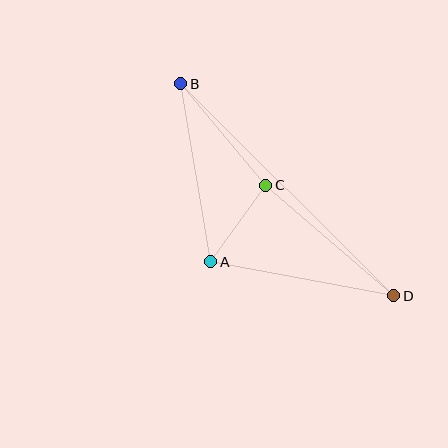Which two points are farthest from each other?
Points B and D are farthest from each other.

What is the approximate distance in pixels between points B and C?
The distance between B and C is approximately 132 pixels.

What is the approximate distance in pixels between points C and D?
The distance between C and D is approximately 169 pixels.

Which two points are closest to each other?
Points A and C are closest to each other.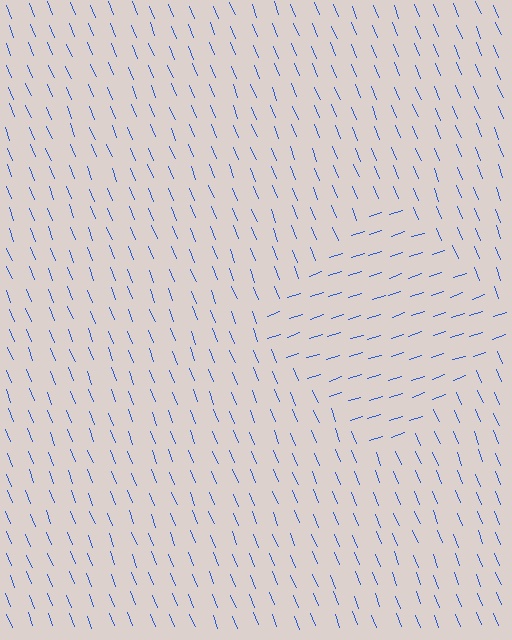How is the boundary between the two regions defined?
The boundary is defined purely by a change in line orientation (approximately 86 degrees difference). All lines are the same color and thickness.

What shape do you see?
I see a diamond.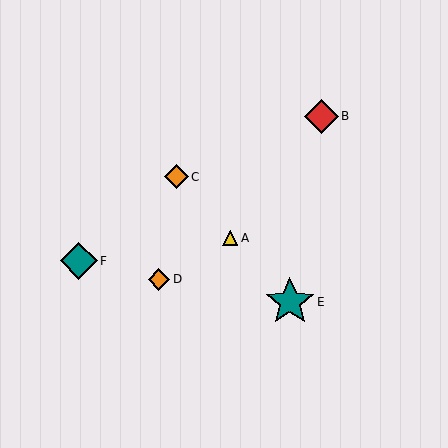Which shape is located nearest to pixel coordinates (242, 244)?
The yellow triangle (labeled A) at (230, 238) is nearest to that location.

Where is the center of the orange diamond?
The center of the orange diamond is at (159, 279).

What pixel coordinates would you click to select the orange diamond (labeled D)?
Click at (159, 279) to select the orange diamond D.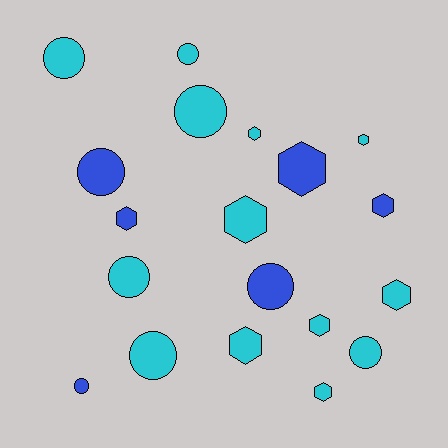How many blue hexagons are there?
There are 3 blue hexagons.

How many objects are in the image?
There are 19 objects.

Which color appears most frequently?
Cyan, with 13 objects.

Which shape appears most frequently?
Hexagon, with 10 objects.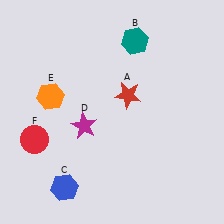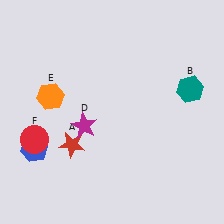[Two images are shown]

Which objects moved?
The objects that moved are: the red star (A), the teal hexagon (B), the blue hexagon (C).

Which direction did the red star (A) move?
The red star (A) moved left.